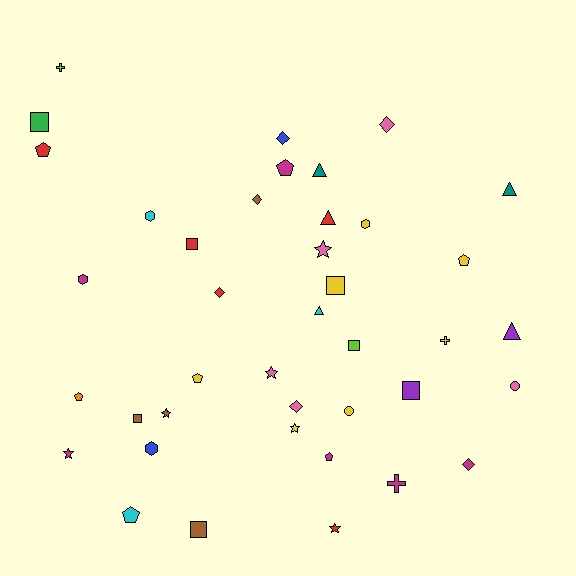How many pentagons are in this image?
There are 7 pentagons.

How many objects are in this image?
There are 40 objects.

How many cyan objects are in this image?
There are 3 cyan objects.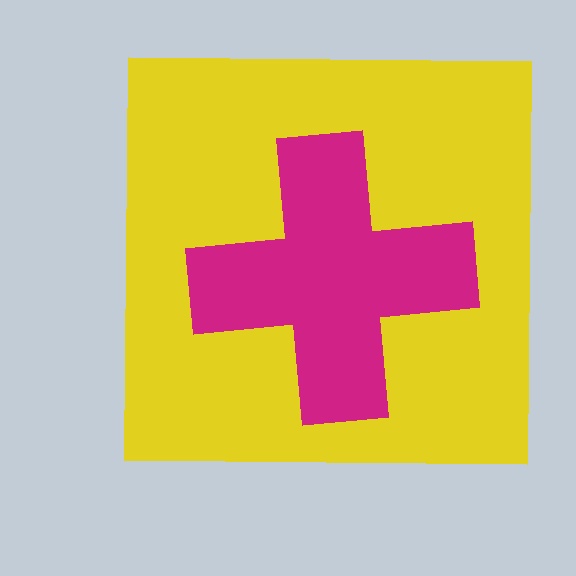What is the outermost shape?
The yellow square.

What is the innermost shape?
The magenta cross.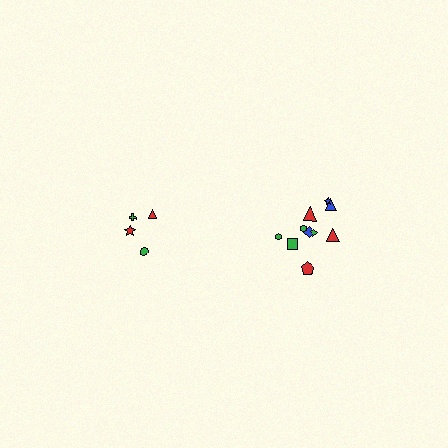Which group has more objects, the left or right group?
The right group.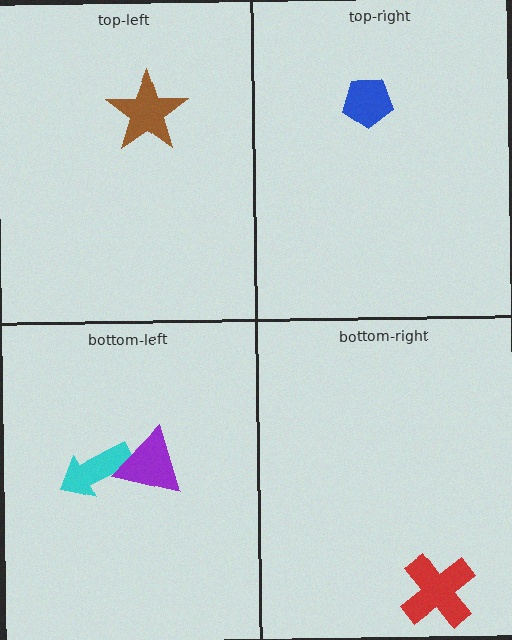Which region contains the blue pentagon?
The top-right region.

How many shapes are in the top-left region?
1.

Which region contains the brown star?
The top-left region.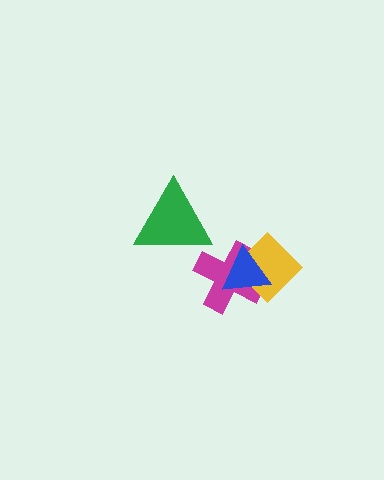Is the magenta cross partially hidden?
Yes, it is partially covered by another shape.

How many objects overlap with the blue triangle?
2 objects overlap with the blue triangle.